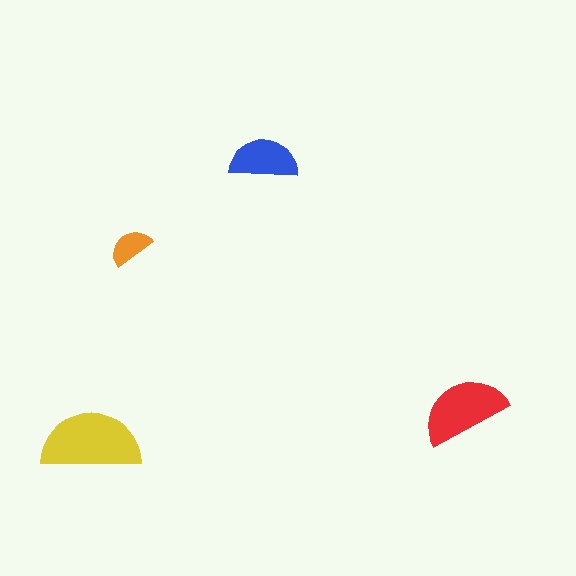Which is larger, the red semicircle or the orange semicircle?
The red one.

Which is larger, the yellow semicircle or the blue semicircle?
The yellow one.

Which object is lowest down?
The yellow semicircle is bottommost.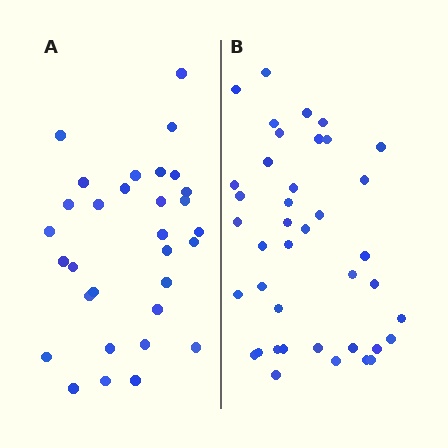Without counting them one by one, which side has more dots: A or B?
Region B (the right region) has more dots.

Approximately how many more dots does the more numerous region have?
Region B has roughly 8 or so more dots than region A.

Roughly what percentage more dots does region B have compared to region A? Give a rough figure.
About 30% more.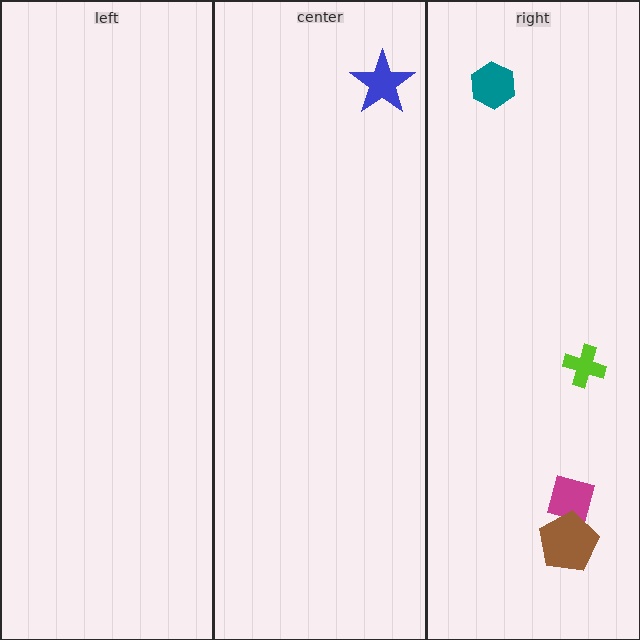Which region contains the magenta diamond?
The right region.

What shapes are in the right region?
The magenta diamond, the teal hexagon, the lime cross, the brown pentagon.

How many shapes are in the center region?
1.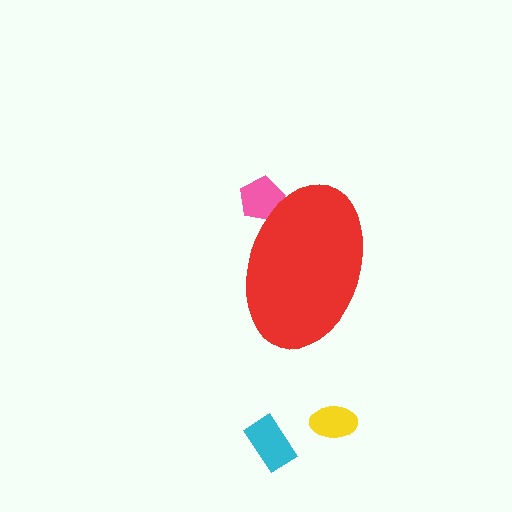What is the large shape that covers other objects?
A red ellipse.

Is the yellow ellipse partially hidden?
No, the yellow ellipse is fully visible.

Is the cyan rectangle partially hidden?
No, the cyan rectangle is fully visible.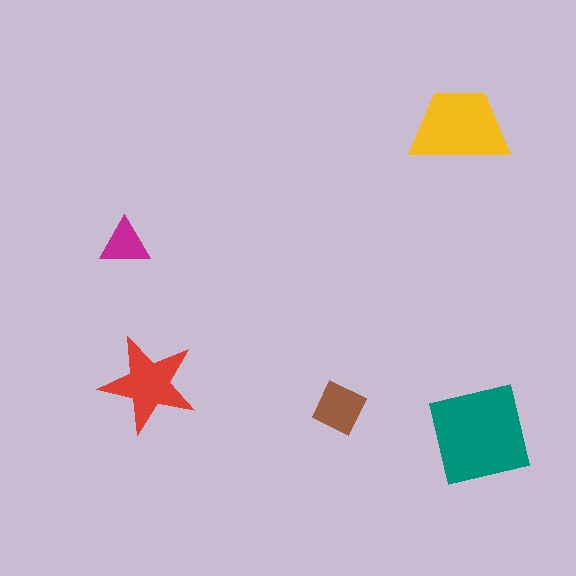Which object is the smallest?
The magenta triangle.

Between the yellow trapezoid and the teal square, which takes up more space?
The teal square.